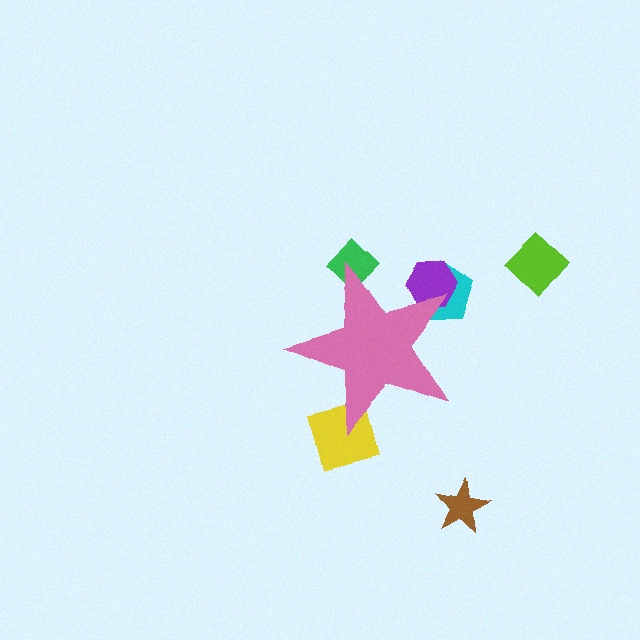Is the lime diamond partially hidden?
No, the lime diamond is fully visible.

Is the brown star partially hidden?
No, the brown star is fully visible.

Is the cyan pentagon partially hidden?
Yes, the cyan pentagon is partially hidden behind the pink star.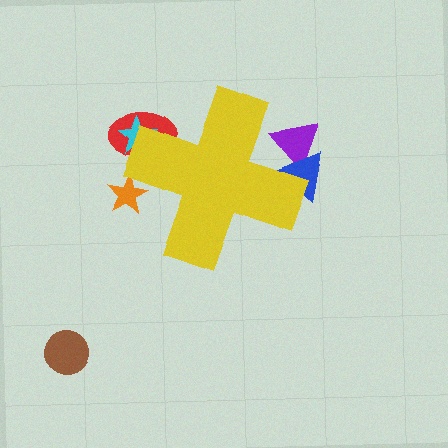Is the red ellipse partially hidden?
Yes, the red ellipse is partially hidden behind the yellow cross.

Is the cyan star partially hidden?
Yes, the cyan star is partially hidden behind the yellow cross.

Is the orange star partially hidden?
Yes, the orange star is partially hidden behind the yellow cross.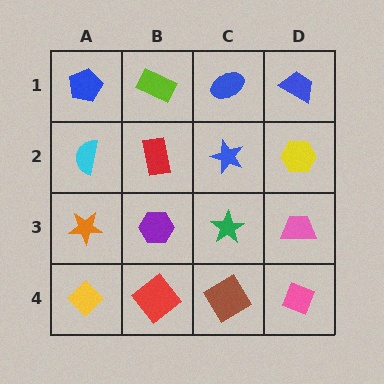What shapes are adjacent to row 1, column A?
A cyan semicircle (row 2, column A), a lime rectangle (row 1, column B).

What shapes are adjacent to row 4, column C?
A green star (row 3, column C), a red diamond (row 4, column B), a pink diamond (row 4, column D).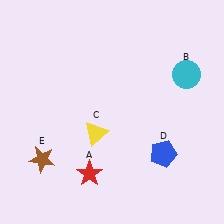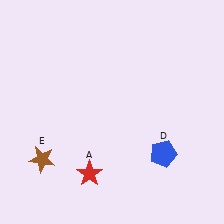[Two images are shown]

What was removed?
The yellow triangle (C), the cyan circle (B) were removed in Image 2.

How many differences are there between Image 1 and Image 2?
There are 2 differences between the two images.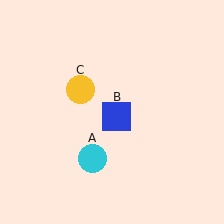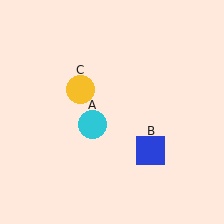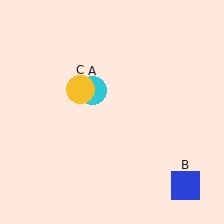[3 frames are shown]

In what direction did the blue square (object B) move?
The blue square (object B) moved down and to the right.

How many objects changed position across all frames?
2 objects changed position: cyan circle (object A), blue square (object B).